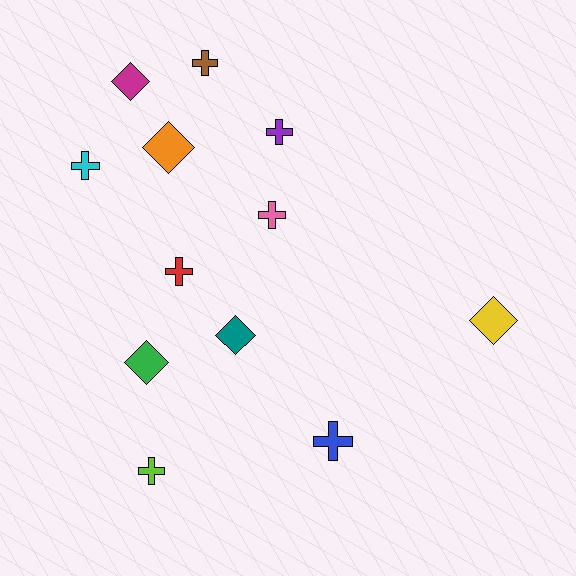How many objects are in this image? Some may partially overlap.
There are 12 objects.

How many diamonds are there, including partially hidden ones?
There are 5 diamonds.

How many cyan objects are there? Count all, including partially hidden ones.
There is 1 cyan object.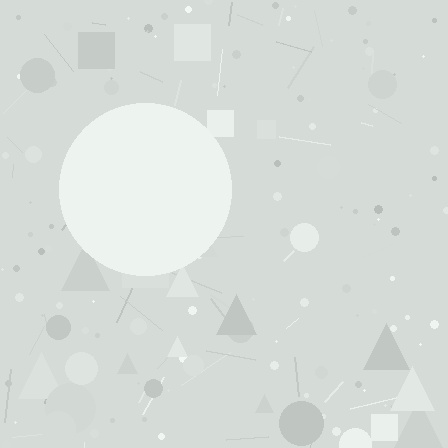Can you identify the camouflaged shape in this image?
The camouflaged shape is a circle.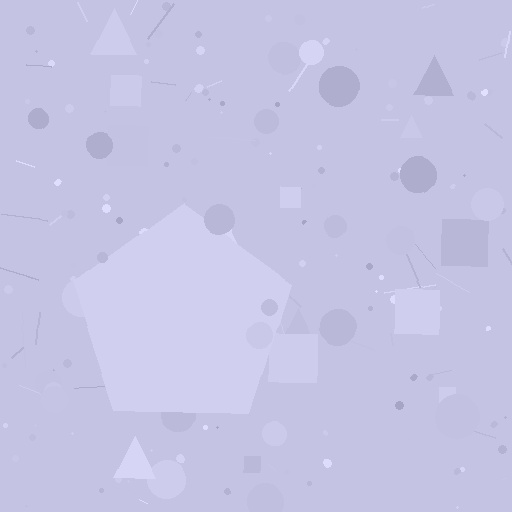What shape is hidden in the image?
A pentagon is hidden in the image.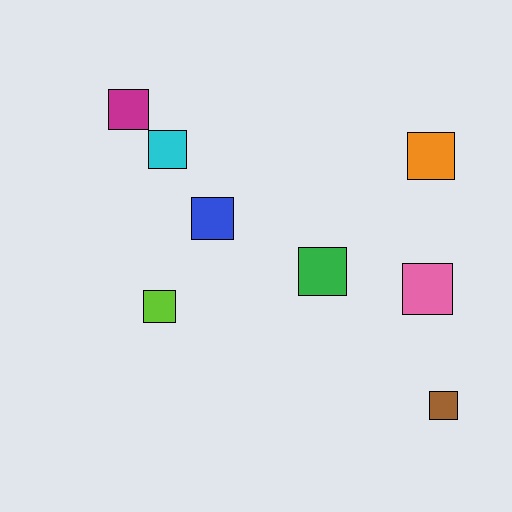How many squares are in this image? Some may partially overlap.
There are 8 squares.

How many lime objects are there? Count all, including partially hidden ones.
There is 1 lime object.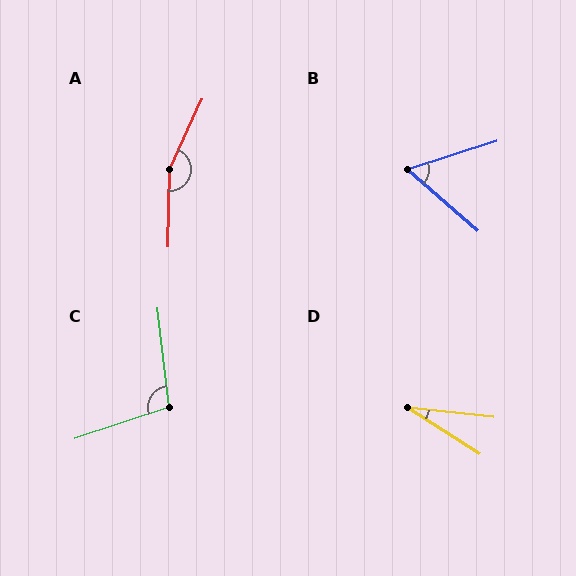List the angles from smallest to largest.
D (26°), B (59°), C (102°), A (156°).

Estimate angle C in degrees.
Approximately 102 degrees.